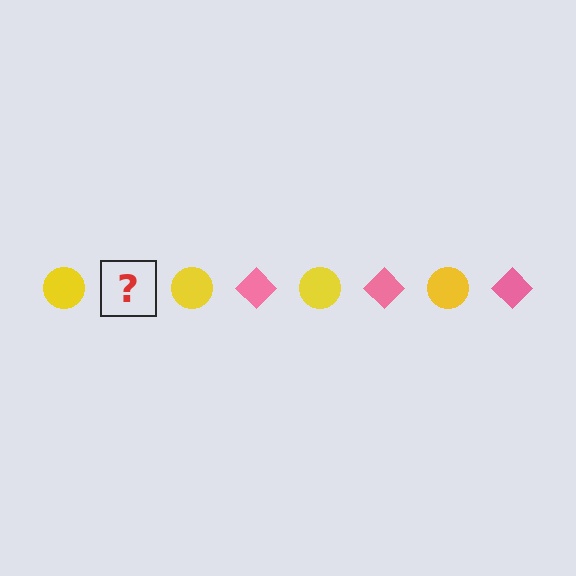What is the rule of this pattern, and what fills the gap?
The rule is that the pattern alternates between yellow circle and pink diamond. The gap should be filled with a pink diamond.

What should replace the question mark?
The question mark should be replaced with a pink diamond.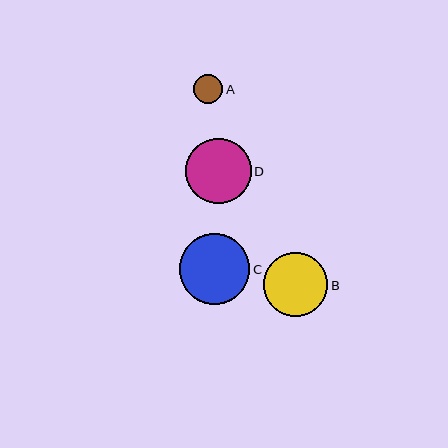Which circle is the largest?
Circle C is the largest with a size of approximately 71 pixels.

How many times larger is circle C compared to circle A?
Circle C is approximately 2.4 times the size of circle A.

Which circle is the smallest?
Circle A is the smallest with a size of approximately 29 pixels.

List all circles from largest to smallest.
From largest to smallest: C, D, B, A.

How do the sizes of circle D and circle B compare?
Circle D and circle B are approximately the same size.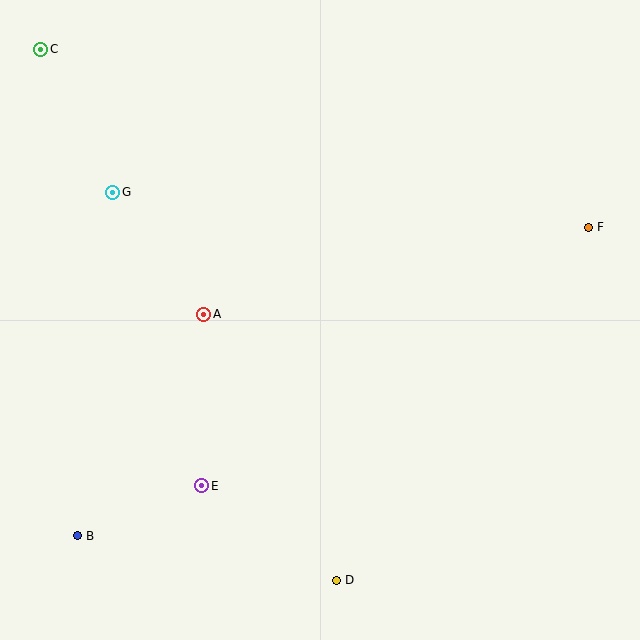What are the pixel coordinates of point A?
Point A is at (204, 314).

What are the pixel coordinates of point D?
Point D is at (336, 580).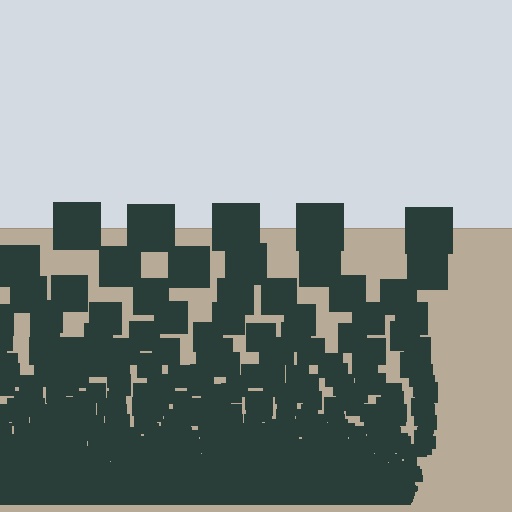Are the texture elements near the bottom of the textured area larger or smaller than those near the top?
Smaller. The gradient is inverted — elements near the bottom are smaller and denser.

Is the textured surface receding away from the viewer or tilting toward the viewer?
The surface appears to tilt toward the viewer. Texture elements get larger and sparser toward the top.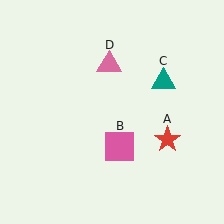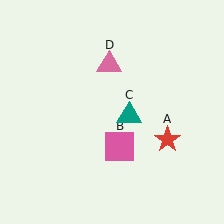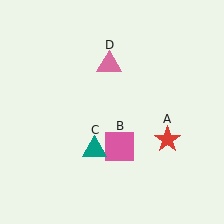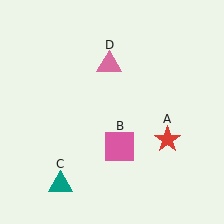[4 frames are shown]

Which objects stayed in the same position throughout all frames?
Red star (object A) and pink square (object B) and pink triangle (object D) remained stationary.